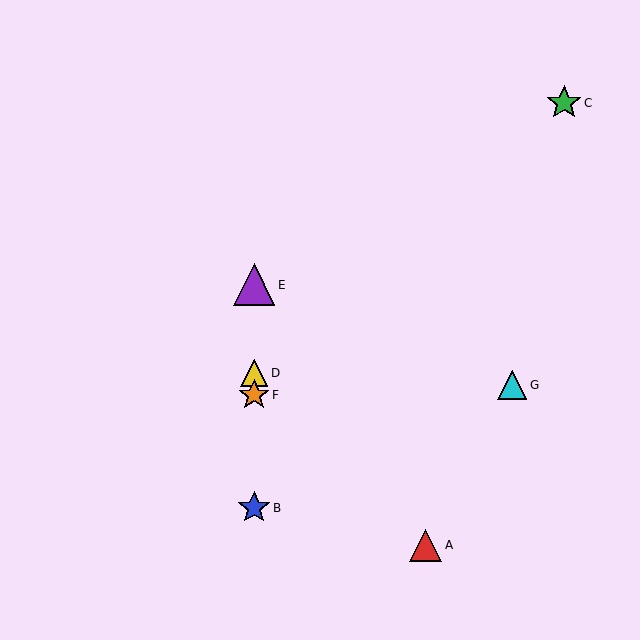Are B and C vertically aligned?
No, B is at x≈254 and C is at x≈564.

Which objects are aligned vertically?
Objects B, D, E, F are aligned vertically.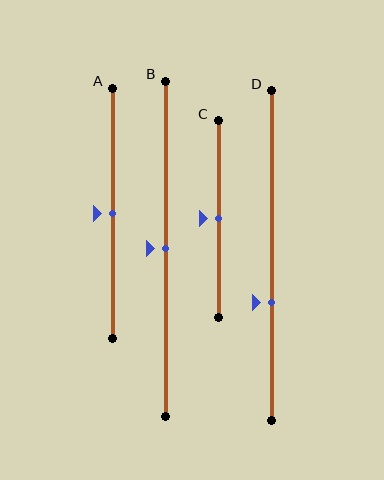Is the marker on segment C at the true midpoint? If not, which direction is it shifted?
Yes, the marker on segment C is at the true midpoint.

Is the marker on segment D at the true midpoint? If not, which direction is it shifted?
No, the marker on segment D is shifted downward by about 14% of the segment length.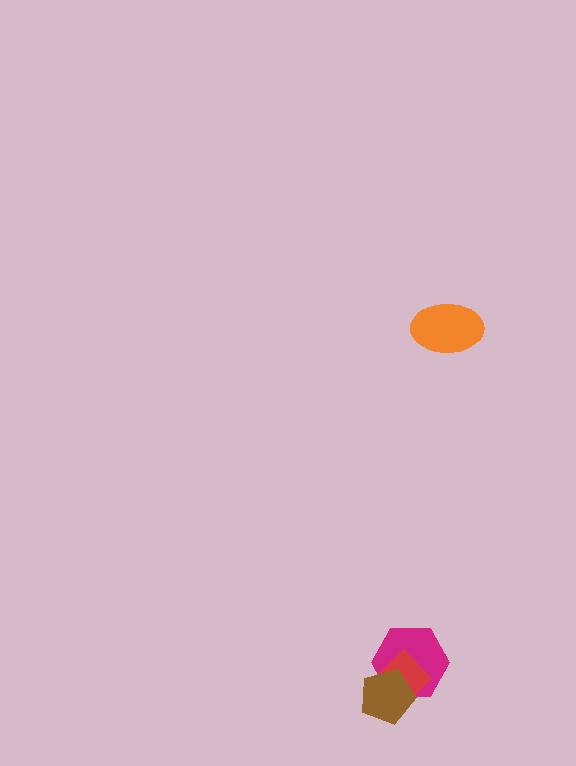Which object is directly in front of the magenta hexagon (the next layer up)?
The red diamond is directly in front of the magenta hexagon.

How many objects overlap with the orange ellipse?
0 objects overlap with the orange ellipse.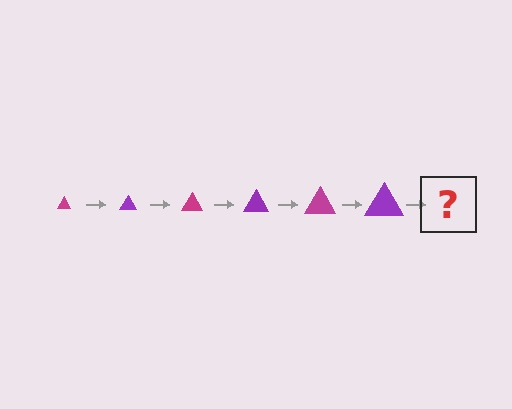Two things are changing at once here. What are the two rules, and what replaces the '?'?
The two rules are that the triangle grows larger each step and the color cycles through magenta and purple. The '?' should be a magenta triangle, larger than the previous one.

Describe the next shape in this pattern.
It should be a magenta triangle, larger than the previous one.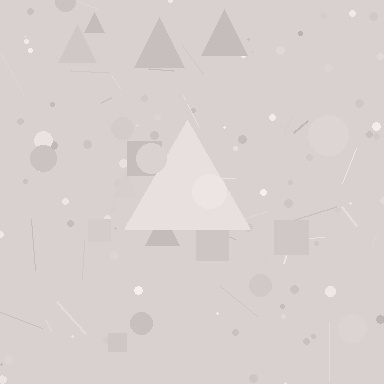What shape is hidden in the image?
A triangle is hidden in the image.